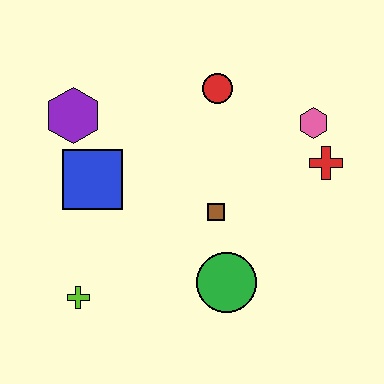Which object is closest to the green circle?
The brown square is closest to the green circle.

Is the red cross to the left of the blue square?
No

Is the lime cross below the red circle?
Yes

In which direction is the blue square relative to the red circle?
The blue square is to the left of the red circle.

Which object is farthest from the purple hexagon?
The red cross is farthest from the purple hexagon.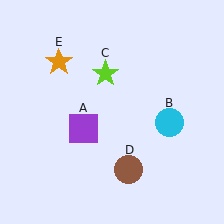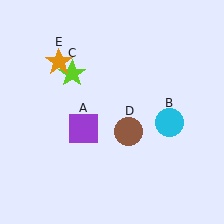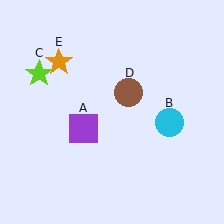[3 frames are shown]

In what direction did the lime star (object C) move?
The lime star (object C) moved left.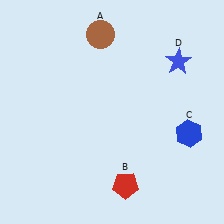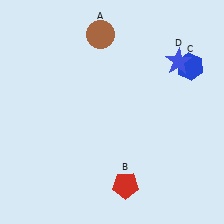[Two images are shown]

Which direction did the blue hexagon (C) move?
The blue hexagon (C) moved up.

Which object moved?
The blue hexagon (C) moved up.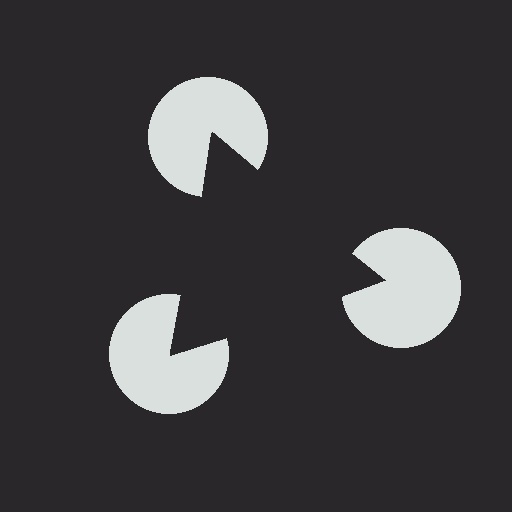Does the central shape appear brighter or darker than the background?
It typically appears slightly darker than the background, even though no actual brightness change is drawn.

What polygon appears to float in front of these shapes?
An illusory triangle — its edges are inferred from the aligned wedge cuts in the pac-man discs, not physically drawn.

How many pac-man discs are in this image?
There are 3 — one at each vertex of the illusory triangle.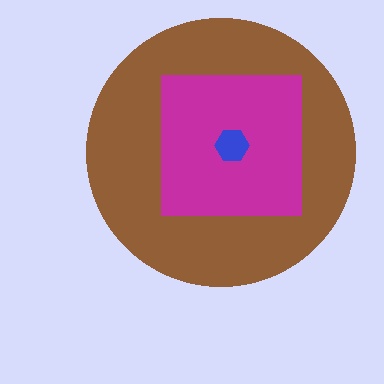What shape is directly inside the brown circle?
The magenta square.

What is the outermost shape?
The brown circle.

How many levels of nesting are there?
3.